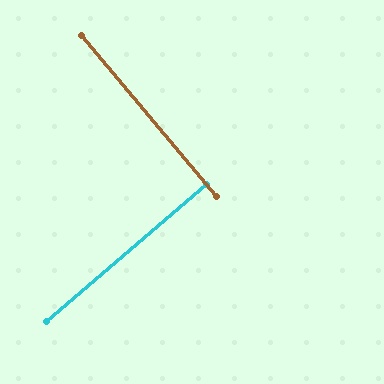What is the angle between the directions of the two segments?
Approximately 90 degrees.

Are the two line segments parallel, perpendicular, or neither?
Perpendicular — they meet at approximately 90°.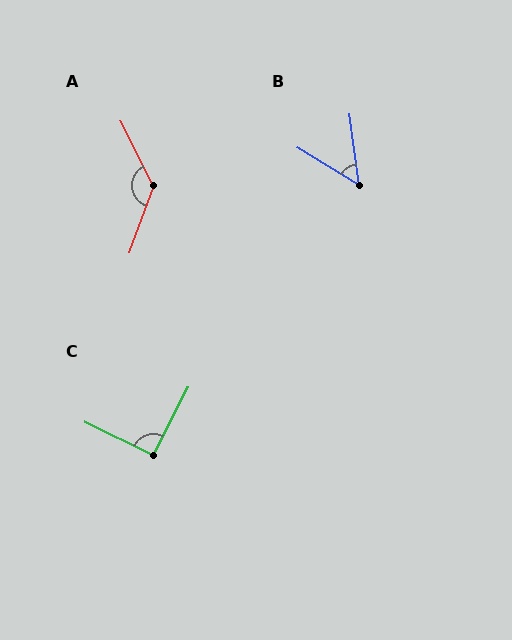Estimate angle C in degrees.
Approximately 91 degrees.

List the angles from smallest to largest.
B (52°), C (91°), A (133°).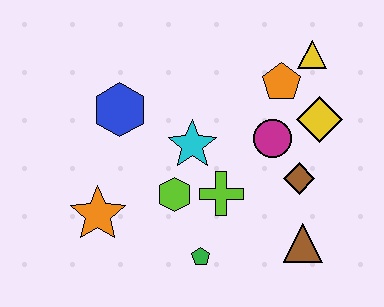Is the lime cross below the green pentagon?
No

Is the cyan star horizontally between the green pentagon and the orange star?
Yes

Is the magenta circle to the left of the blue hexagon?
No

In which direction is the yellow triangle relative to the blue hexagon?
The yellow triangle is to the right of the blue hexagon.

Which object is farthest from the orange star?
The yellow triangle is farthest from the orange star.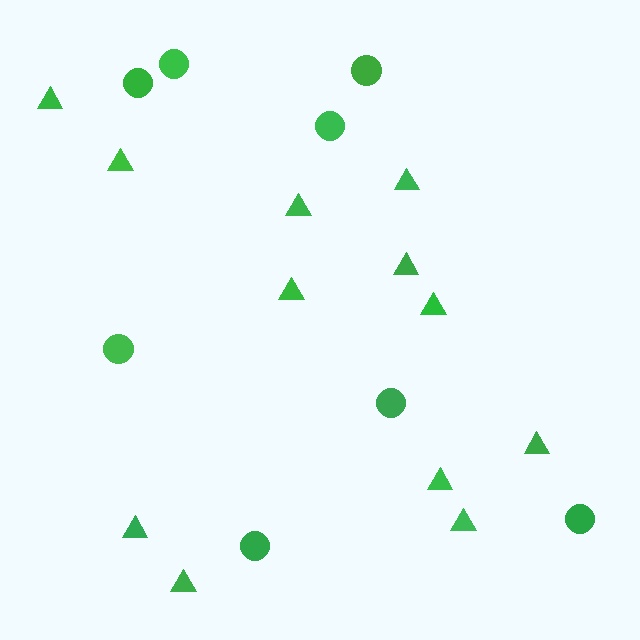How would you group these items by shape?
There are 2 groups: one group of circles (8) and one group of triangles (12).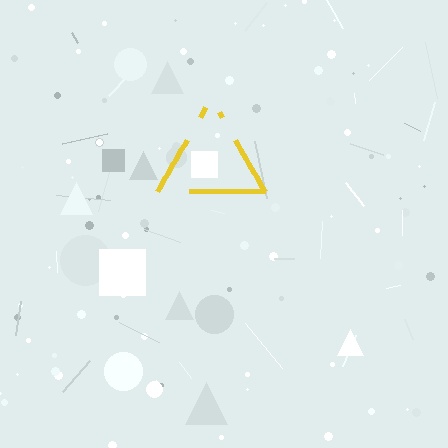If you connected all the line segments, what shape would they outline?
They would outline a triangle.